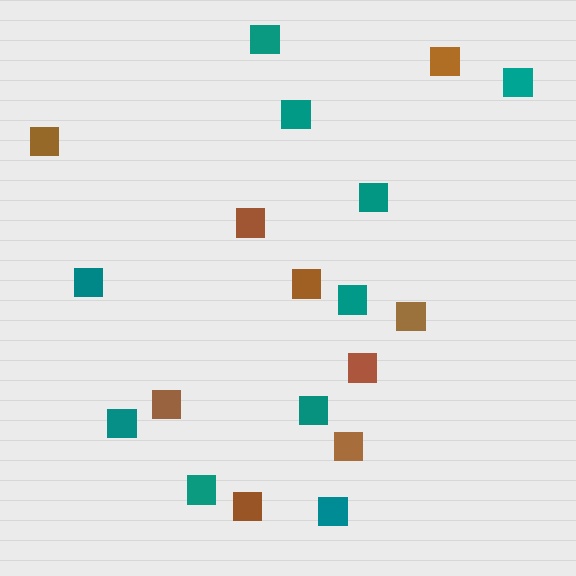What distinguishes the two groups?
There are 2 groups: one group of teal squares (10) and one group of brown squares (9).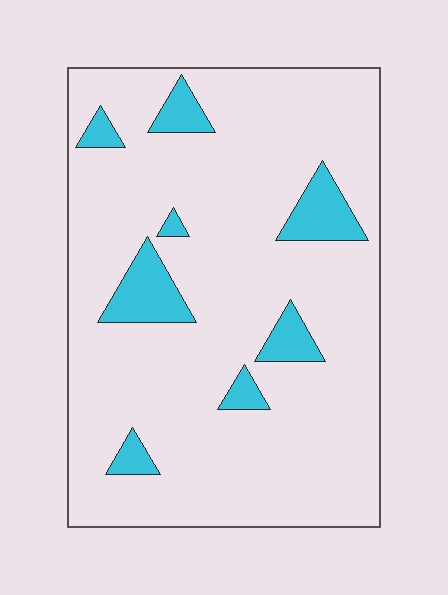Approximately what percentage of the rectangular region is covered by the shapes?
Approximately 10%.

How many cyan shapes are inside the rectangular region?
8.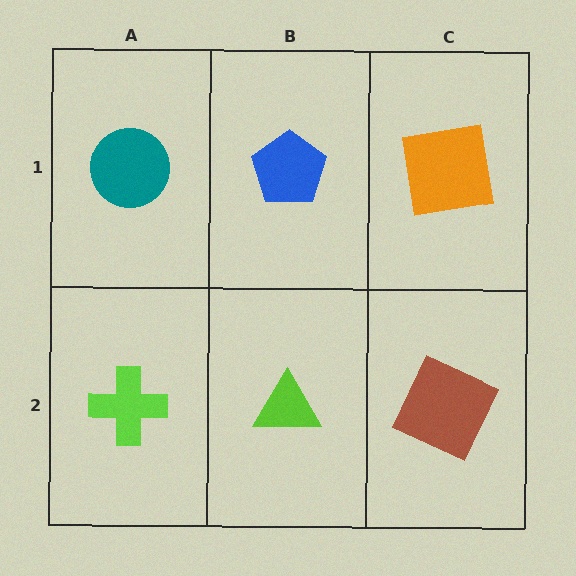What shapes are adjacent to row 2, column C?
An orange square (row 1, column C), a lime triangle (row 2, column B).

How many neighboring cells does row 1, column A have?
2.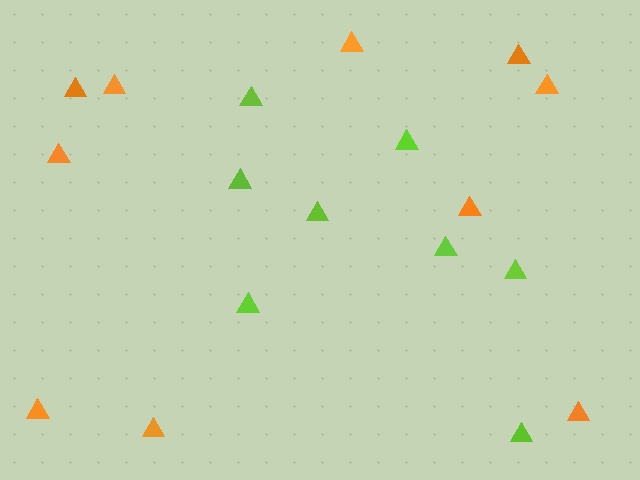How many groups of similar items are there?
There are 2 groups: one group of lime triangles (8) and one group of orange triangles (10).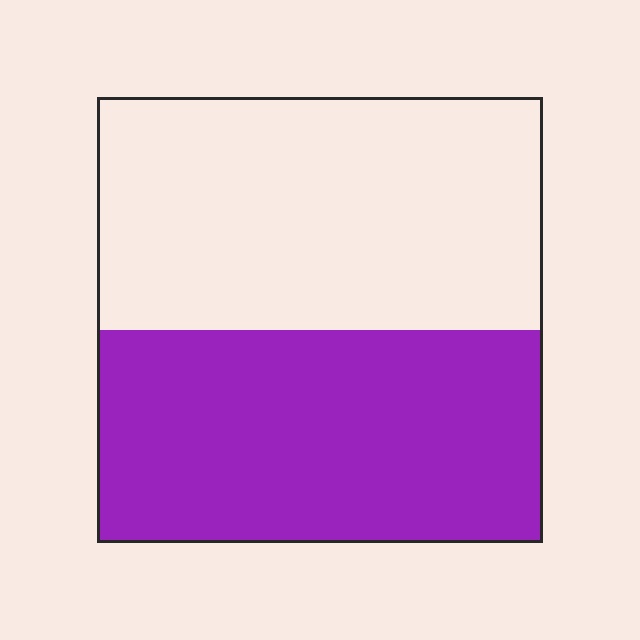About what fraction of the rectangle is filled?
About one half (1/2).